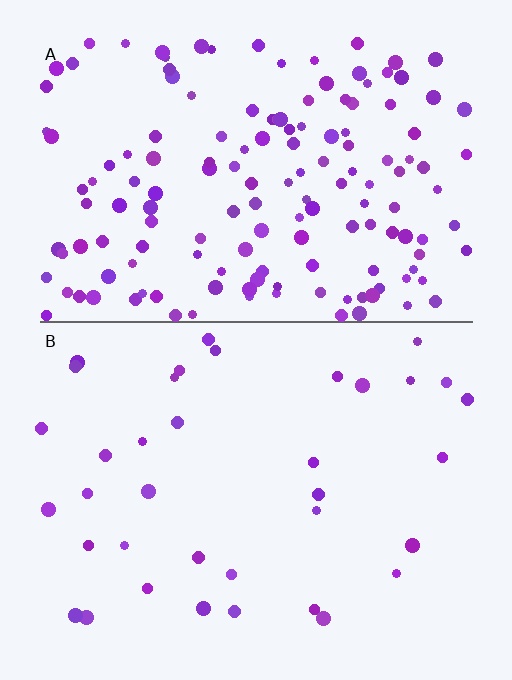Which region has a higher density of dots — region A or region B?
A (the top).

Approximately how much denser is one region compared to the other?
Approximately 4.1× — region A over region B.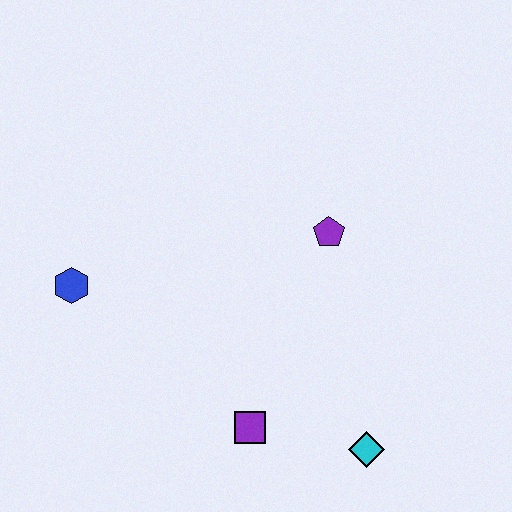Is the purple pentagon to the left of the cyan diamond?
Yes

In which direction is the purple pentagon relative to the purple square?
The purple pentagon is above the purple square.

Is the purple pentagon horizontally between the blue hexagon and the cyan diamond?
Yes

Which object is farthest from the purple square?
The blue hexagon is farthest from the purple square.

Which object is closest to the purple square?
The cyan diamond is closest to the purple square.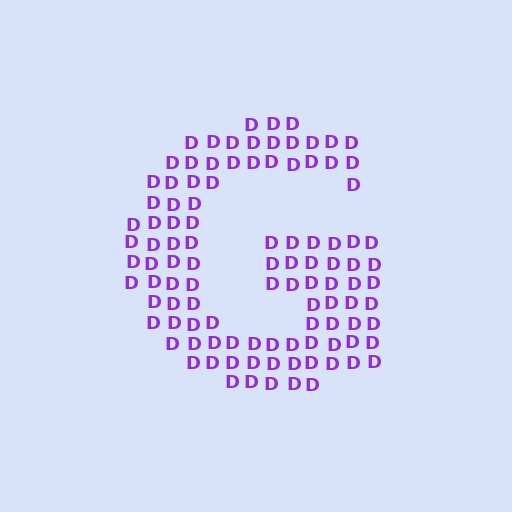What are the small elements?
The small elements are letter D's.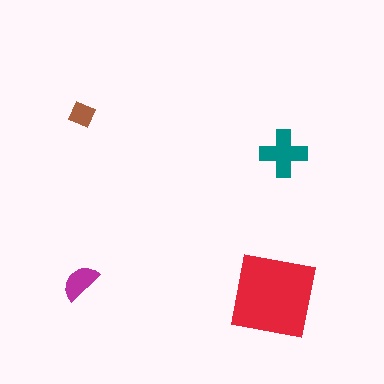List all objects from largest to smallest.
The red square, the teal cross, the magenta semicircle, the brown diamond.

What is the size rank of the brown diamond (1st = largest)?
4th.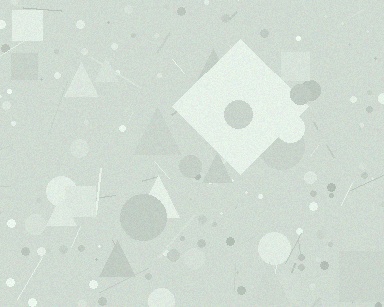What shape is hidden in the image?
A diamond is hidden in the image.